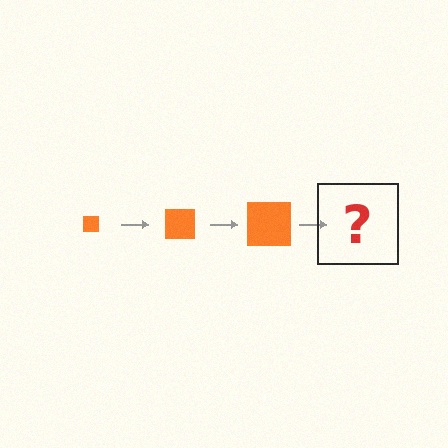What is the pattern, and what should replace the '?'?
The pattern is that the square gets progressively larger each step. The '?' should be an orange square, larger than the previous one.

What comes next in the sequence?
The next element should be an orange square, larger than the previous one.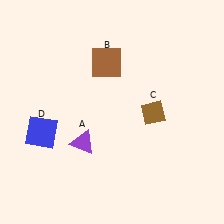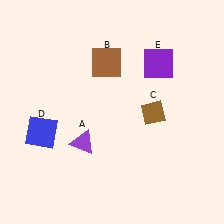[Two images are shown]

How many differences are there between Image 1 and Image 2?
There is 1 difference between the two images.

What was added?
A purple square (E) was added in Image 2.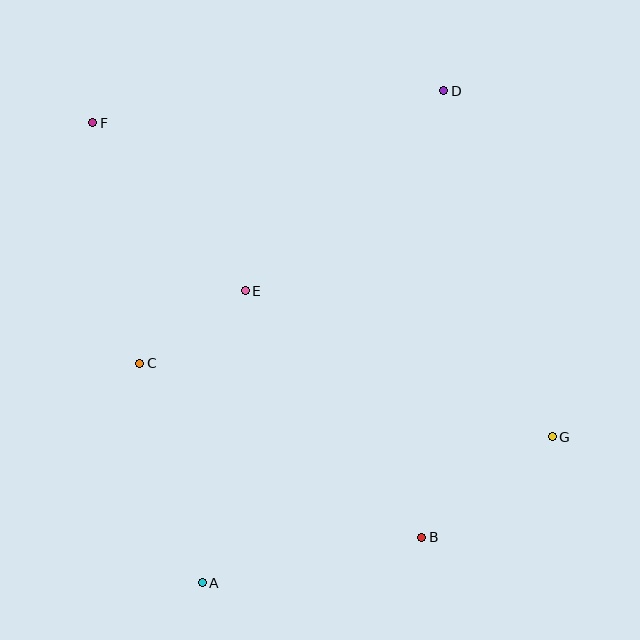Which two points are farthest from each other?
Points F and G are farthest from each other.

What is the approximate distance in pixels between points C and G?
The distance between C and G is approximately 419 pixels.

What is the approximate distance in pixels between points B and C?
The distance between B and C is approximately 331 pixels.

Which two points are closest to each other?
Points C and E are closest to each other.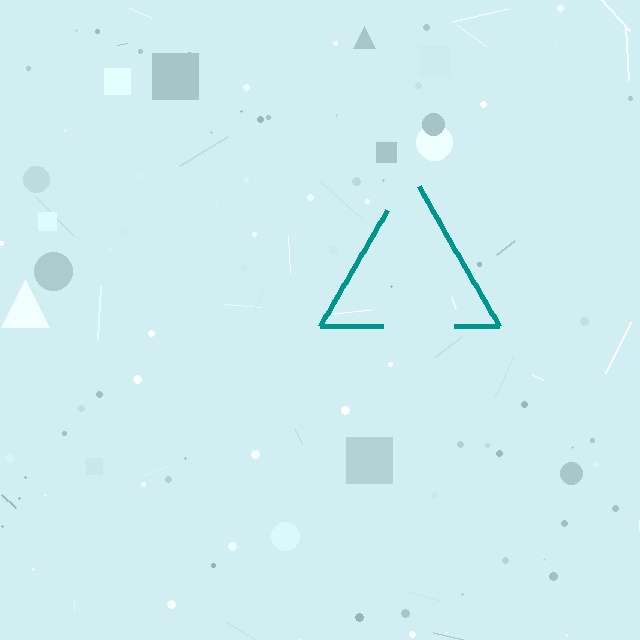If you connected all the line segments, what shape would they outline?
They would outline a triangle.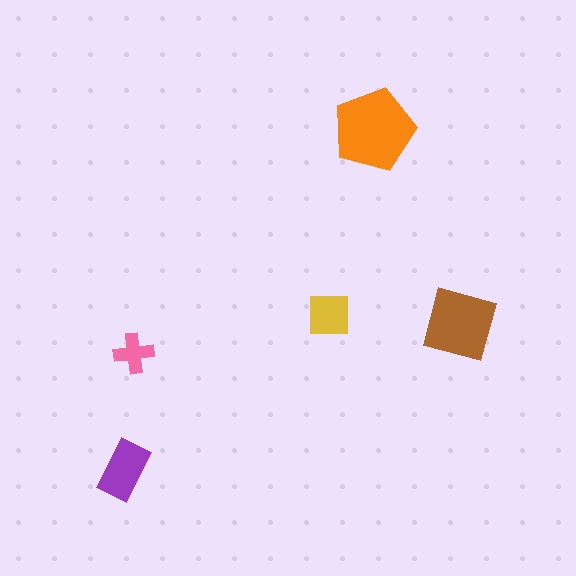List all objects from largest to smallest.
The orange pentagon, the brown diamond, the purple rectangle, the yellow square, the pink cross.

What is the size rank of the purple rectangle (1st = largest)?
3rd.